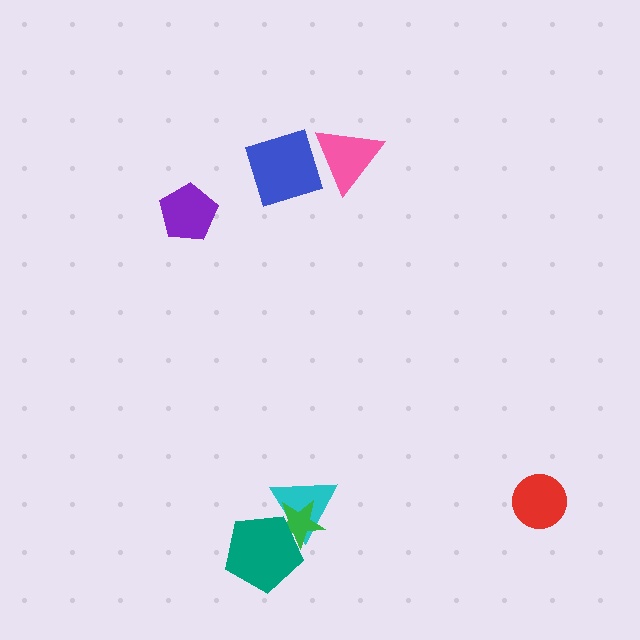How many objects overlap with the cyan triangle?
2 objects overlap with the cyan triangle.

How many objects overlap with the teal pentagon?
2 objects overlap with the teal pentagon.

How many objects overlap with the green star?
2 objects overlap with the green star.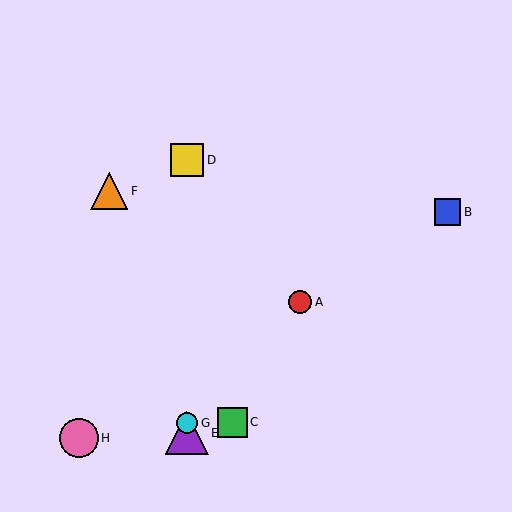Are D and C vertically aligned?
No, D is at x≈187 and C is at x≈232.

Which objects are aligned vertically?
Objects D, E, G are aligned vertically.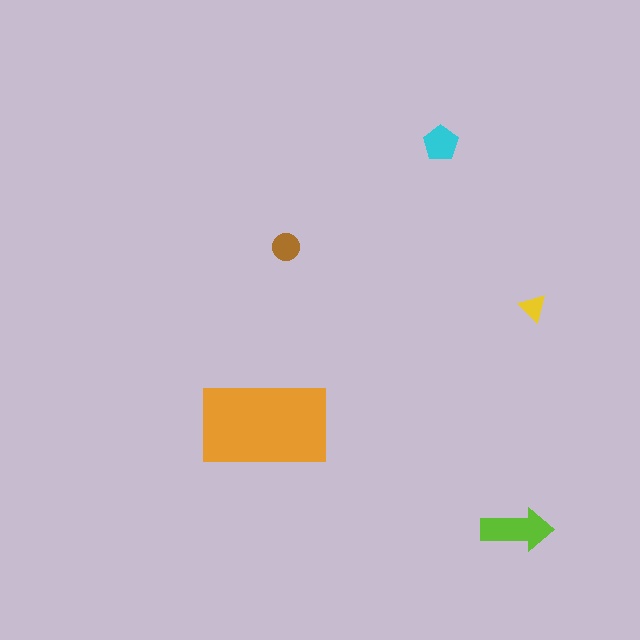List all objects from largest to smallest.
The orange rectangle, the lime arrow, the cyan pentagon, the brown circle, the yellow triangle.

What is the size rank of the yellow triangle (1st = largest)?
5th.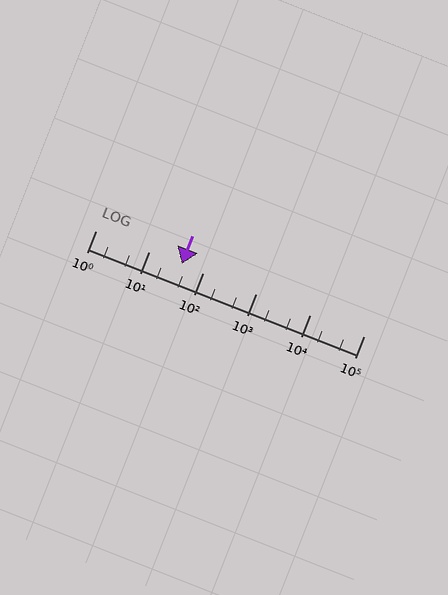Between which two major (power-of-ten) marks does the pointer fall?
The pointer is between 10 and 100.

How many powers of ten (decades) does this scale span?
The scale spans 5 decades, from 1 to 100000.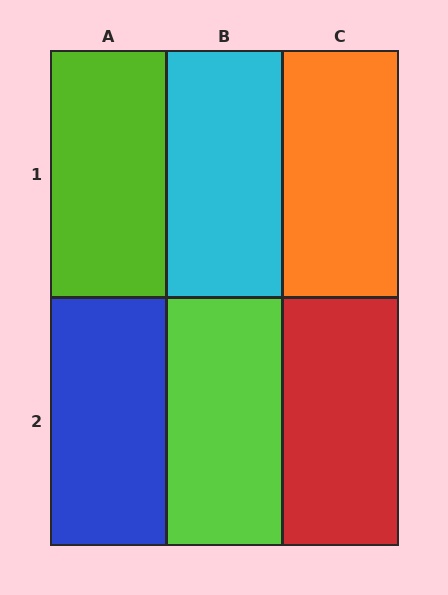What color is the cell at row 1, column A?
Lime.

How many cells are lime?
2 cells are lime.